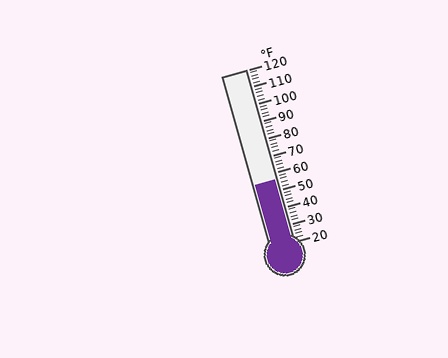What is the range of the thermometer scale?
The thermometer scale ranges from 20°F to 120°F.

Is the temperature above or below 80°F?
The temperature is below 80°F.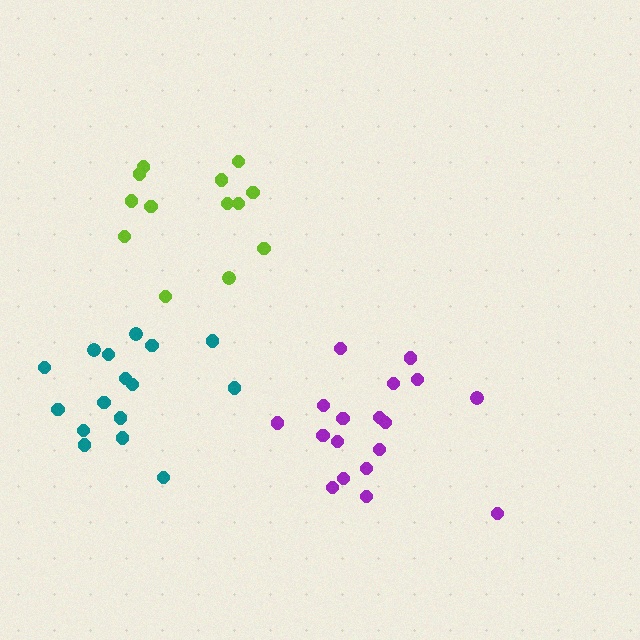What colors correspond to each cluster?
The clusters are colored: teal, lime, purple.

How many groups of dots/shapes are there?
There are 3 groups.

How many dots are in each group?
Group 1: 17 dots, Group 2: 13 dots, Group 3: 18 dots (48 total).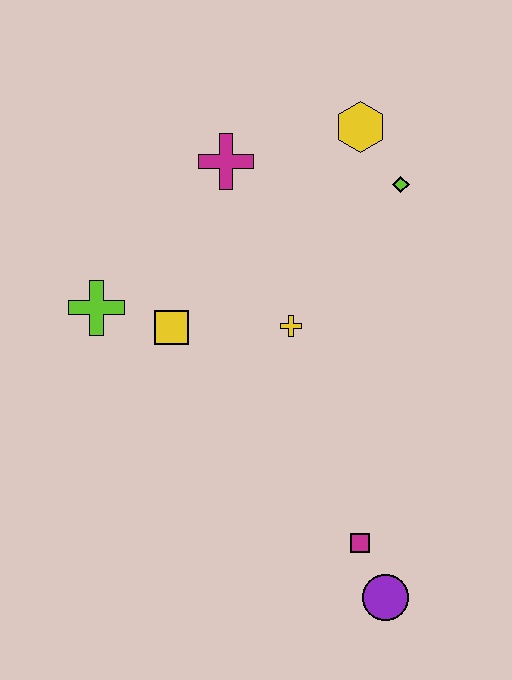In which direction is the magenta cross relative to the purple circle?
The magenta cross is above the purple circle.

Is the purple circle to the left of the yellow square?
No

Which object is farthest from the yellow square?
The purple circle is farthest from the yellow square.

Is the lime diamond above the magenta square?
Yes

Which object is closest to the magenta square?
The purple circle is closest to the magenta square.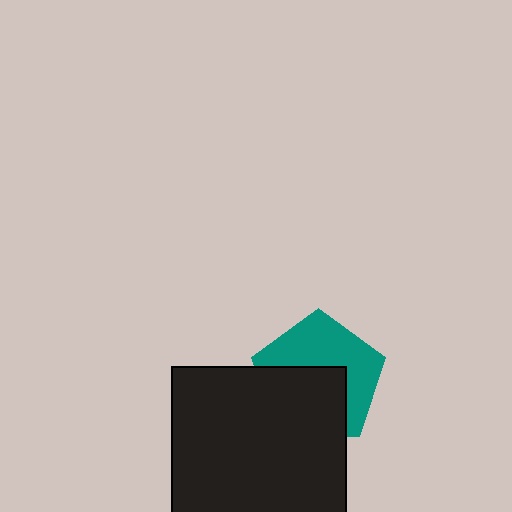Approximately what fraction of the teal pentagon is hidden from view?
Roughly 49% of the teal pentagon is hidden behind the black square.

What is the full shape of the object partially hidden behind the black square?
The partially hidden object is a teal pentagon.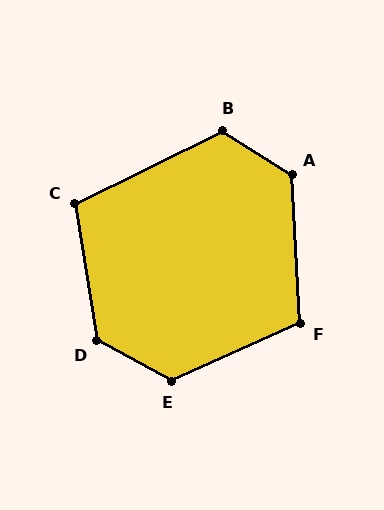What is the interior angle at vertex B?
Approximately 121 degrees (obtuse).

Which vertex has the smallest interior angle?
C, at approximately 107 degrees.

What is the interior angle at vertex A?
Approximately 126 degrees (obtuse).